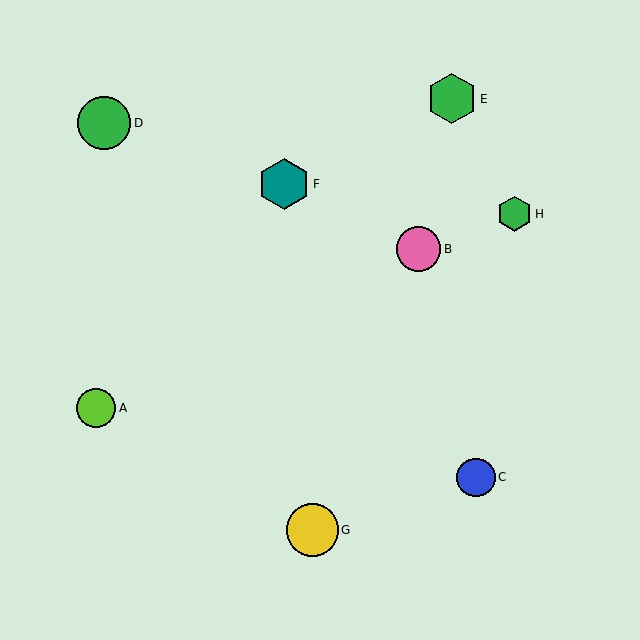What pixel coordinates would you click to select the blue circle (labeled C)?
Click at (476, 477) to select the blue circle C.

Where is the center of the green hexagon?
The center of the green hexagon is at (452, 99).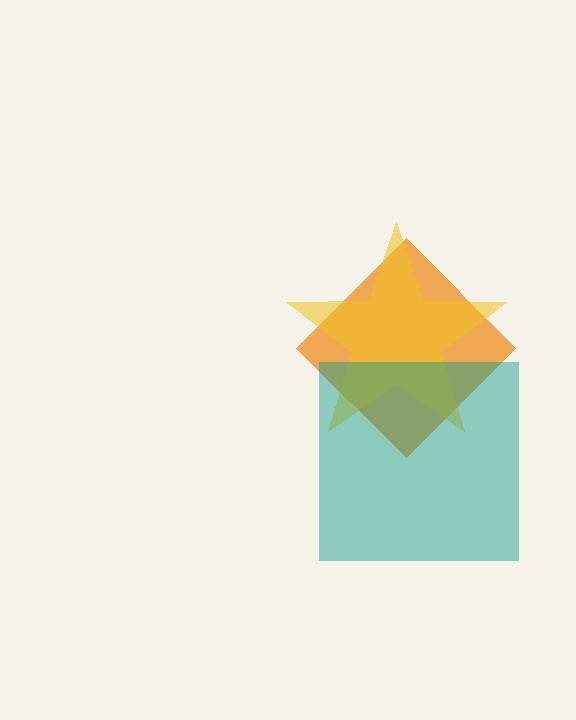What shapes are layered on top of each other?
The layered shapes are: an orange diamond, a yellow star, a teal square.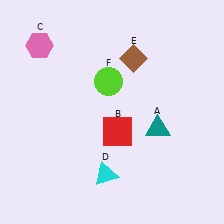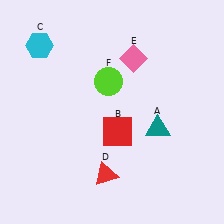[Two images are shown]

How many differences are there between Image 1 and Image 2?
There are 3 differences between the two images.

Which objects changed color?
C changed from pink to cyan. D changed from cyan to red. E changed from brown to pink.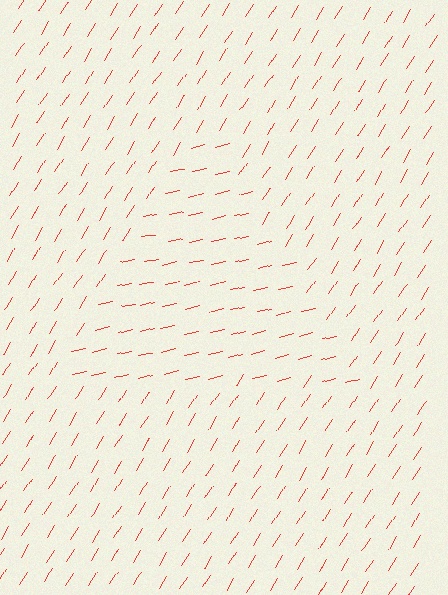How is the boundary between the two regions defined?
The boundary is defined purely by a change in line orientation (approximately 45 degrees difference). All lines are the same color and thickness.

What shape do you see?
I see a triangle.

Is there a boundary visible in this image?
Yes, there is a texture boundary formed by a change in line orientation.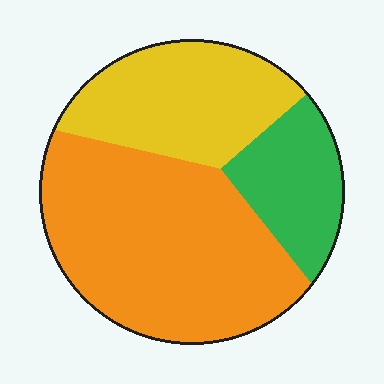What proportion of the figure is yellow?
Yellow takes up between a quarter and a half of the figure.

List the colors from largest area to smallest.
From largest to smallest: orange, yellow, green.